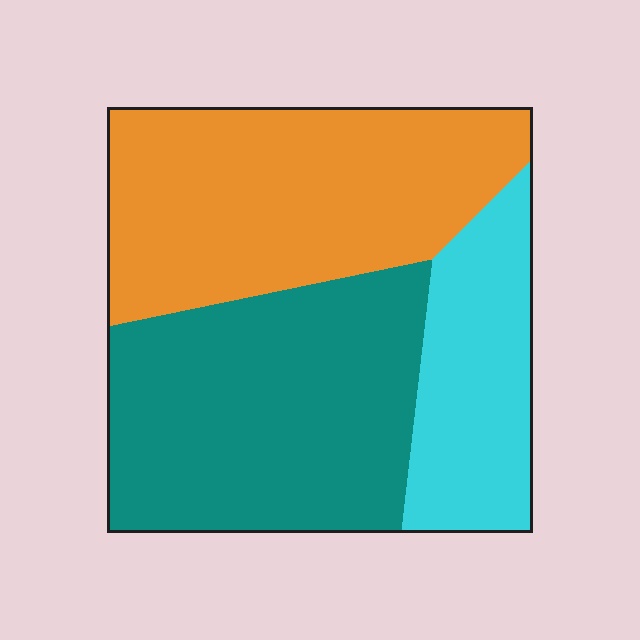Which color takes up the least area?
Cyan, at roughly 20%.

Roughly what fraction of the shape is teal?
Teal covers roughly 40% of the shape.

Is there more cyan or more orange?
Orange.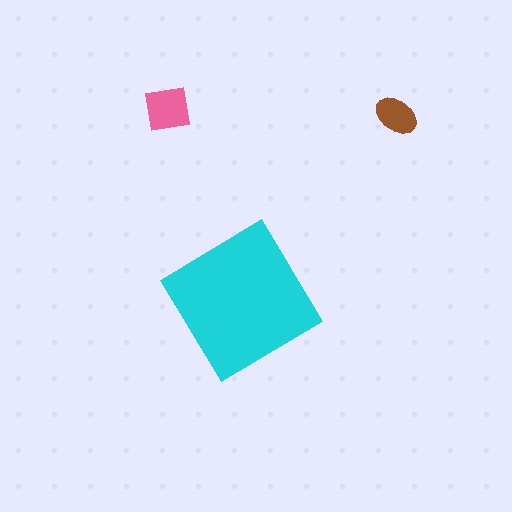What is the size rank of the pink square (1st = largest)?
2nd.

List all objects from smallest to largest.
The brown ellipse, the pink square, the cyan diamond.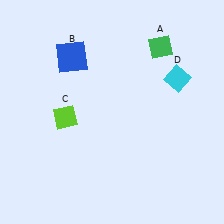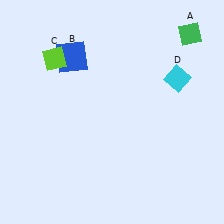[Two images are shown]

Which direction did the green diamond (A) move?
The green diamond (A) moved right.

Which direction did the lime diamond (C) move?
The lime diamond (C) moved up.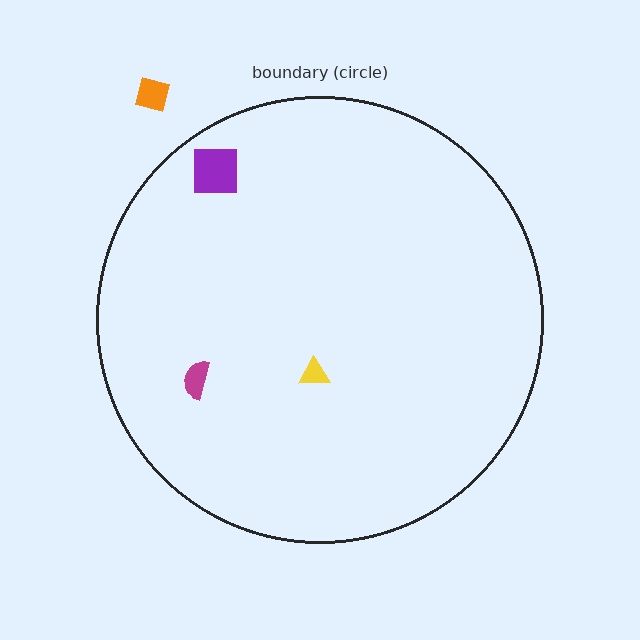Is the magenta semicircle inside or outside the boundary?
Inside.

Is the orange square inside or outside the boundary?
Outside.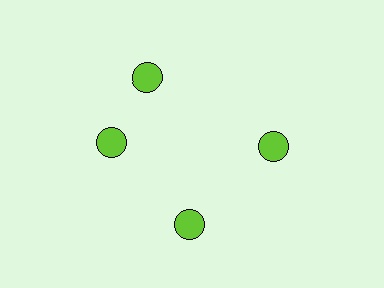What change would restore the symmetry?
The symmetry would be restored by rotating it back into even spacing with its neighbors so that all 4 circles sit at equal angles and equal distance from the center.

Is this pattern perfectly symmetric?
No. The 4 lime circles are arranged in a ring, but one element near the 12 o'clock position is rotated out of alignment along the ring, breaking the 4-fold rotational symmetry.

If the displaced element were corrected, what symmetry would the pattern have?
It would have 4-fold rotational symmetry — the pattern would map onto itself every 90 degrees.